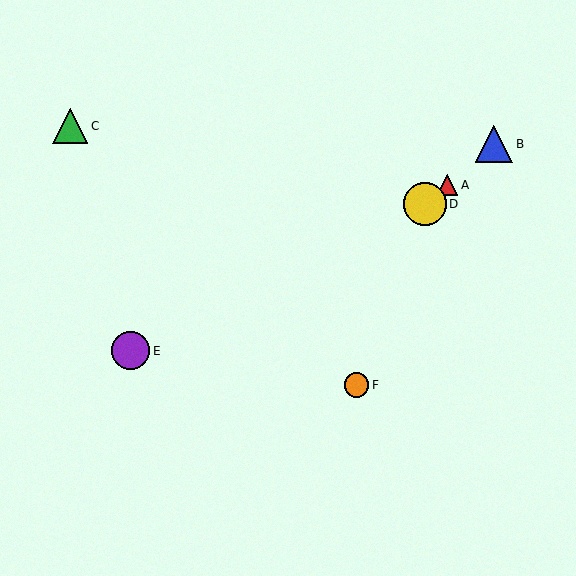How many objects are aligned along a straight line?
3 objects (A, B, D) are aligned along a straight line.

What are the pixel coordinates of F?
Object F is at (356, 385).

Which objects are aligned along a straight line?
Objects A, B, D are aligned along a straight line.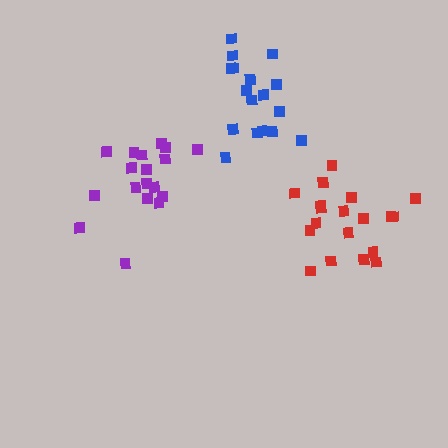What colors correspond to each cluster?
The clusters are colored: red, blue, purple.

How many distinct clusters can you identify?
There are 3 distinct clusters.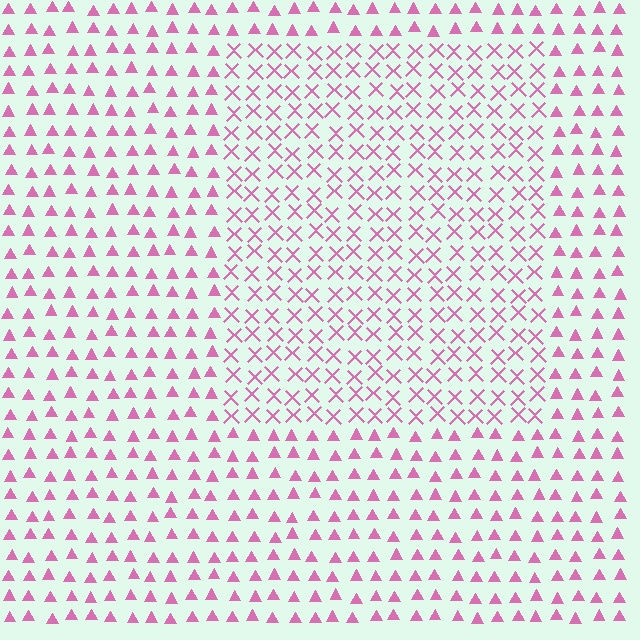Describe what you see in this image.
The image is filled with small pink elements arranged in a uniform grid. A rectangle-shaped region contains X marks, while the surrounding area contains triangles. The boundary is defined purely by the change in element shape.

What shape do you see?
I see a rectangle.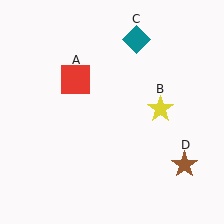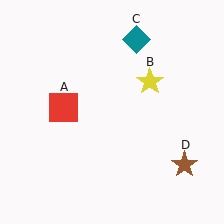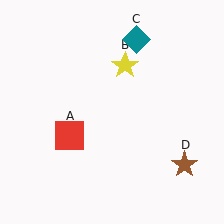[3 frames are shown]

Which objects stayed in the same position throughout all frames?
Teal diamond (object C) and brown star (object D) remained stationary.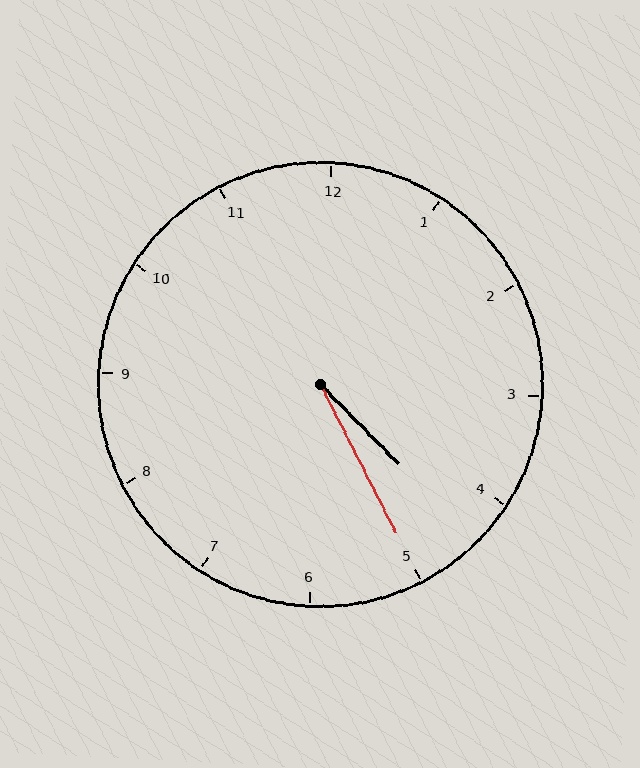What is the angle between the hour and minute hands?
Approximately 18 degrees.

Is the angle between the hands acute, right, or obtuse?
It is acute.